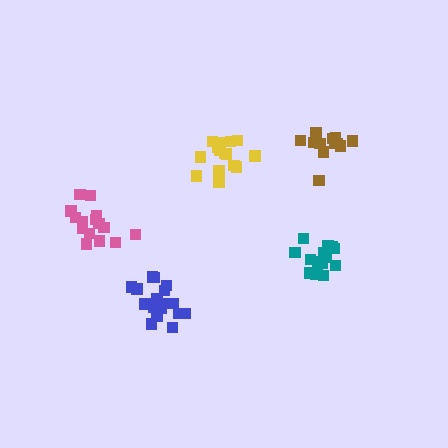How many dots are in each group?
Group 1: 15 dots, Group 2: 15 dots, Group 3: 18 dots, Group 4: 15 dots, Group 5: 13 dots (76 total).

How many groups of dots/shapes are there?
There are 5 groups.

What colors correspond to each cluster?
The clusters are colored: yellow, teal, blue, pink, brown.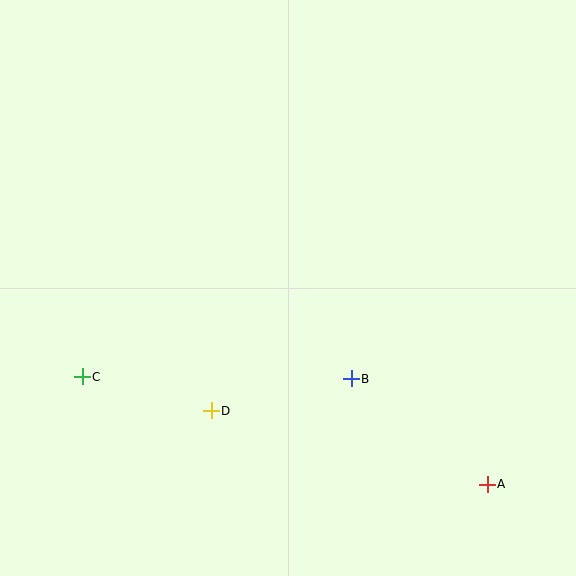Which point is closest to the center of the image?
Point B at (351, 379) is closest to the center.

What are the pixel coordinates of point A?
Point A is at (487, 484).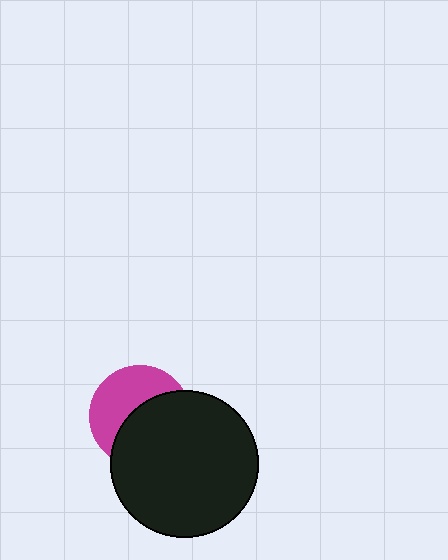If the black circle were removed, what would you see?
You would see the complete magenta circle.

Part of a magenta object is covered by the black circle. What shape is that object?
It is a circle.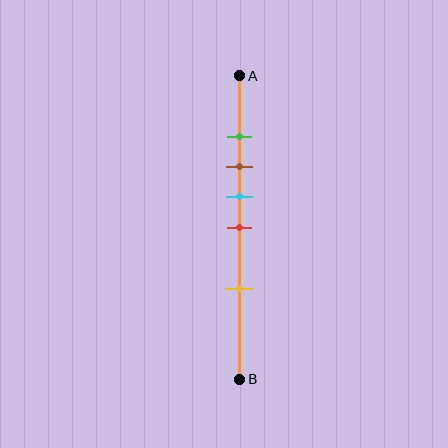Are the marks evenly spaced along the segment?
No, the marks are not evenly spaced.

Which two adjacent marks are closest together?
The green and brown marks are the closest adjacent pair.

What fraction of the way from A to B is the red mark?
The red mark is approximately 50% (0.5) of the way from A to B.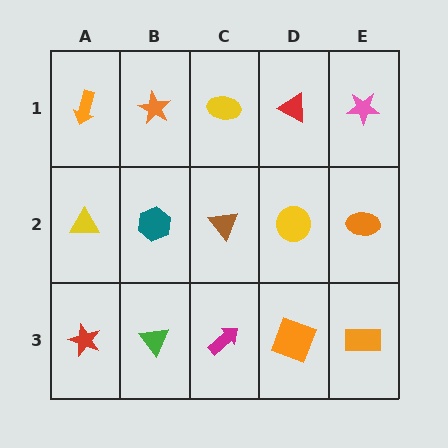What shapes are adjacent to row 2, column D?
A red triangle (row 1, column D), an orange square (row 3, column D), a brown triangle (row 2, column C), an orange ellipse (row 2, column E).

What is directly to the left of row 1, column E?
A red triangle.